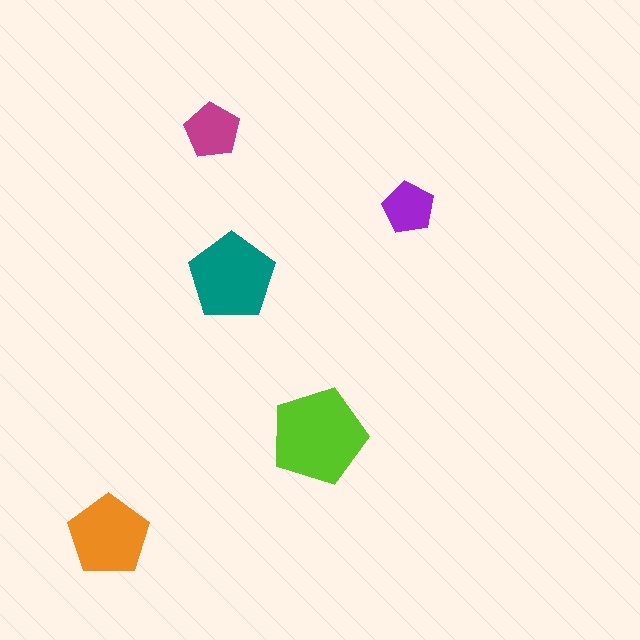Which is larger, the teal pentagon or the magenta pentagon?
The teal one.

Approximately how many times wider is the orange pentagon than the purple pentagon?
About 1.5 times wider.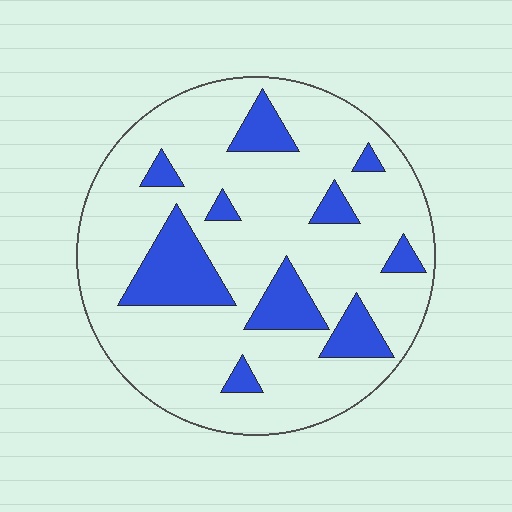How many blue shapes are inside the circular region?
10.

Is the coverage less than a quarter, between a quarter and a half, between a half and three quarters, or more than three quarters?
Less than a quarter.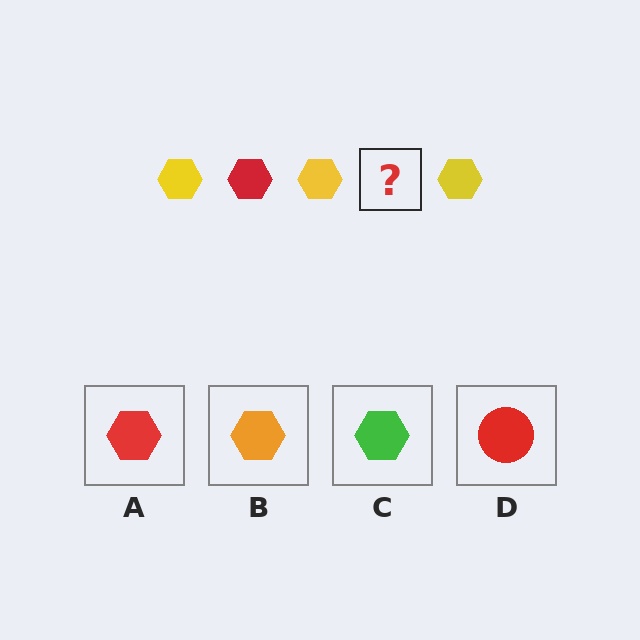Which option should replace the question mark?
Option A.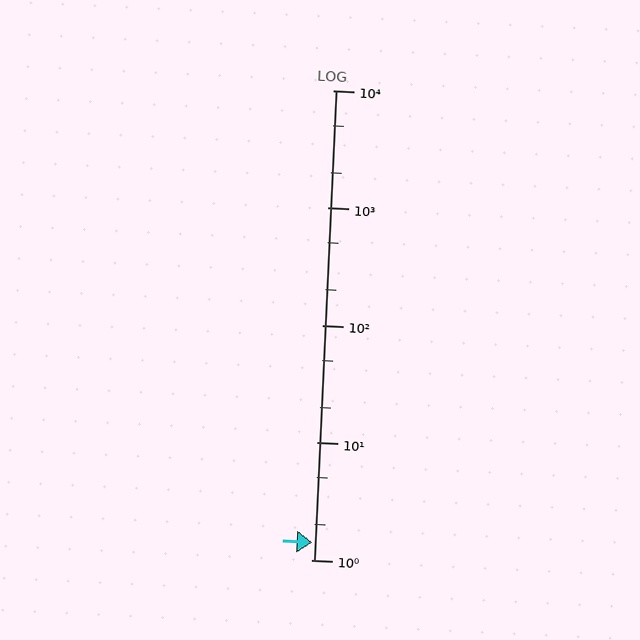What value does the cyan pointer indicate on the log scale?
The pointer indicates approximately 1.4.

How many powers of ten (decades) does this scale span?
The scale spans 4 decades, from 1 to 10000.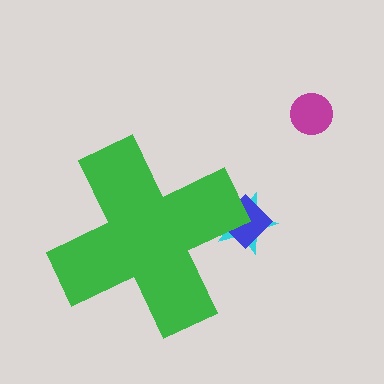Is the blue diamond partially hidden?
Yes, the blue diamond is partially hidden behind the green cross.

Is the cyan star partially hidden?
Yes, the cyan star is partially hidden behind the green cross.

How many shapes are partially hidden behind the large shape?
2 shapes are partially hidden.